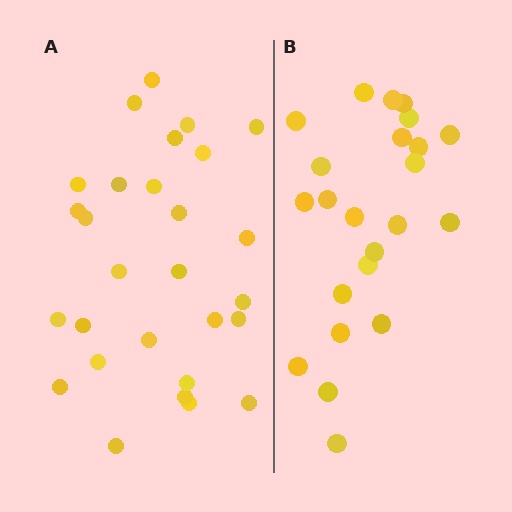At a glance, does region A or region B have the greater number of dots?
Region A (the left region) has more dots.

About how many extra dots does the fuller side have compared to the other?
Region A has about 5 more dots than region B.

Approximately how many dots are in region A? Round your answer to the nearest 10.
About 30 dots. (The exact count is 28, which rounds to 30.)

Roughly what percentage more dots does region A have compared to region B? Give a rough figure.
About 20% more.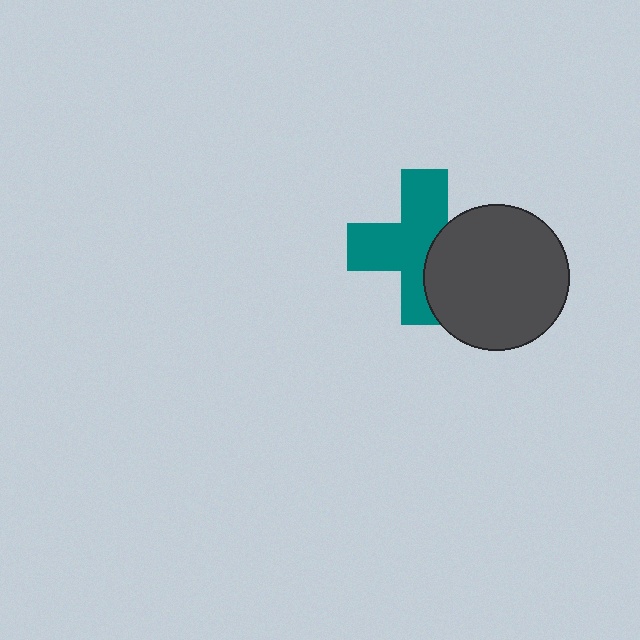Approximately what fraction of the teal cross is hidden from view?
Roughly 36% of the teal cross is hidden behind the dark gray circle.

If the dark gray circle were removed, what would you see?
You would see the complete teal cross.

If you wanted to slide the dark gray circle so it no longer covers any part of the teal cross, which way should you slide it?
Slide it right — that is the most direct way to separate the two shapes.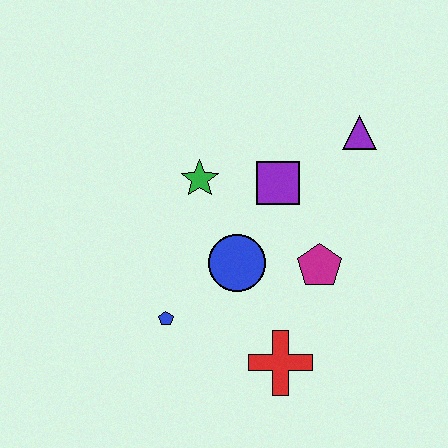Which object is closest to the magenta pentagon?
The blue circle is closest to the magenta pentagon.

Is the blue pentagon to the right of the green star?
No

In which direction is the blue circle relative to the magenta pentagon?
The blue circle is to the left of the magenta pentagon.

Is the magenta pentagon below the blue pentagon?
No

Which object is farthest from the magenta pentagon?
The blue pentagon is farthest from the magenta pentagon.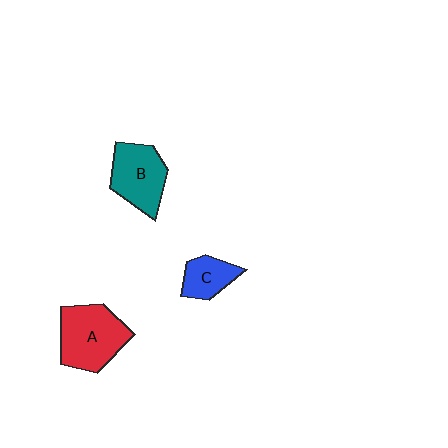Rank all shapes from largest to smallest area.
From largest to smallest: A (red), B (teal), C (blue).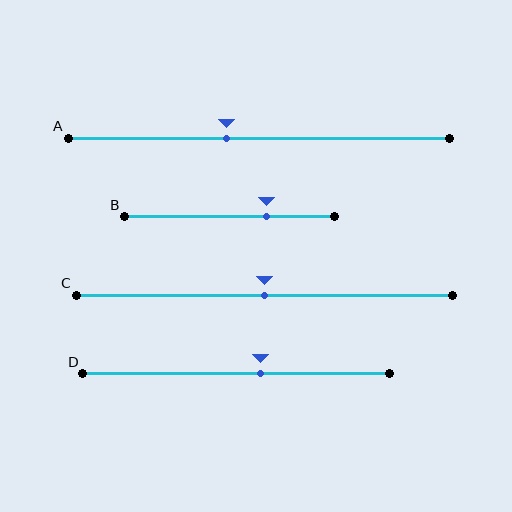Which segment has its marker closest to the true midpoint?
Segment C has its marker closest to the true midpoint.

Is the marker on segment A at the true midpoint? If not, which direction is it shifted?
No, the marker on segment A is shifted to the left by about 8% of the segment length.